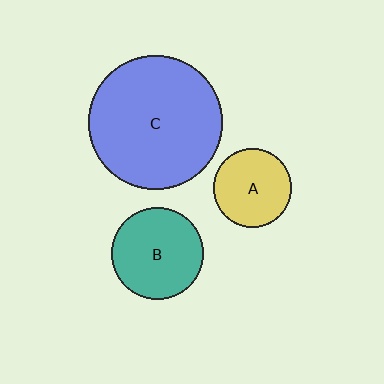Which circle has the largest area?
Circle C (blue).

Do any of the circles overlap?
No, none of the circles overlap.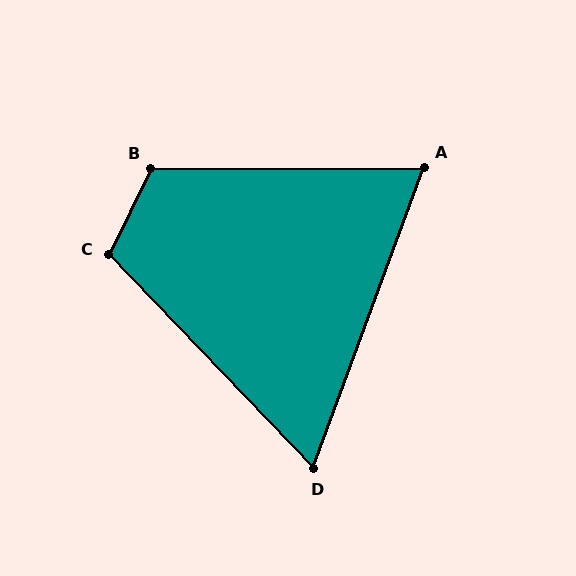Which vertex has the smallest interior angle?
D, at approximately 64 degrees.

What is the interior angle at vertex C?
Approximately 111 degrees (obtuse).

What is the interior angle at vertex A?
Approximately 69 degrees (acute).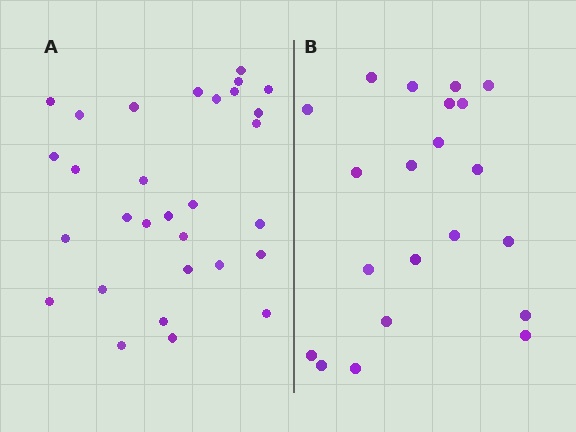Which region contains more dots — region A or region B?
Region A (the left region) has more dots.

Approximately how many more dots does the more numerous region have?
Region A has roughly 8 or so more dots than region B.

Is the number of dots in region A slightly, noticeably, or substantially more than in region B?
Region A has noticeably more, but not dramatically so. The ratio is roughly 1.4 to 1.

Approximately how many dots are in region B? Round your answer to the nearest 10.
About 20 dots. (The exact count is 21, which rounds to 20.)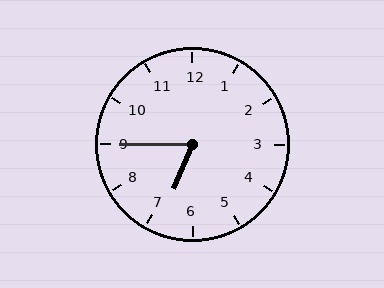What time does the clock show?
6:45.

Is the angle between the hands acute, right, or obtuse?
It is acute.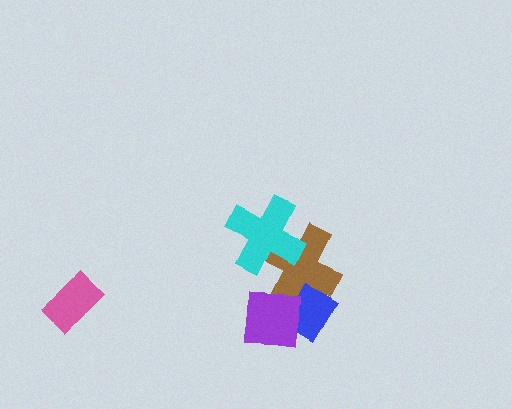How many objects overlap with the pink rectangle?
0 objects overlap with the pink rectangle.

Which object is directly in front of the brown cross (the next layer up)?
The purple square is directly in front of the brown cross.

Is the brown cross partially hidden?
Yes, it is partially covered by another shape.